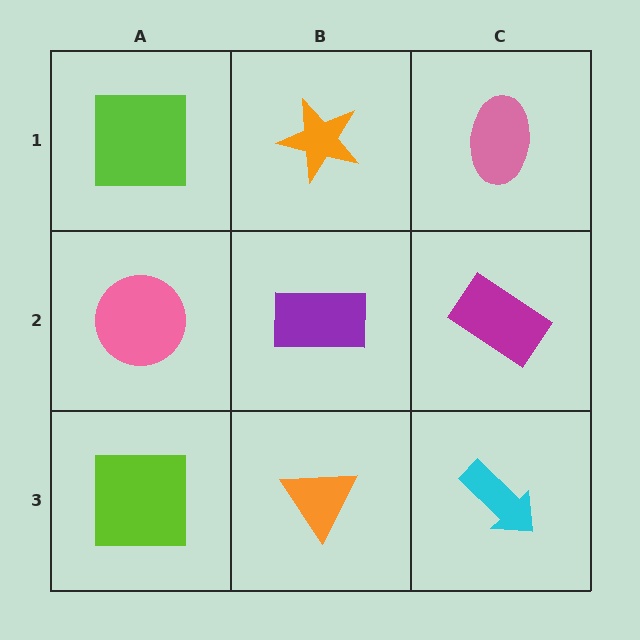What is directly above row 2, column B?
An orange star.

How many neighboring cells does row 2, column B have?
4.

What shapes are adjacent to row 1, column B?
A purple rectangle (row 2, column B), a lime square (row 1, column A), a pink ellipse (row 1, column C).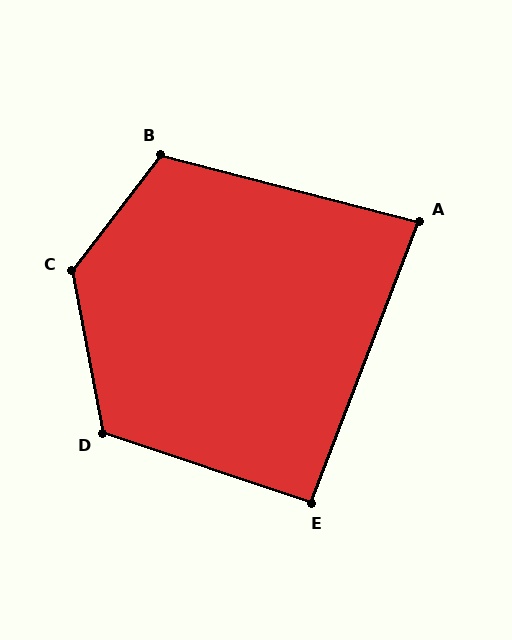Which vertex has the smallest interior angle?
A, at approximately 83 degrees.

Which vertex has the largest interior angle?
C, at approximately 132 degrees.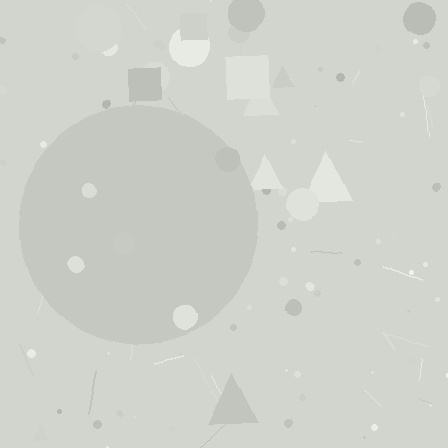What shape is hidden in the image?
A circle is hidden in the image.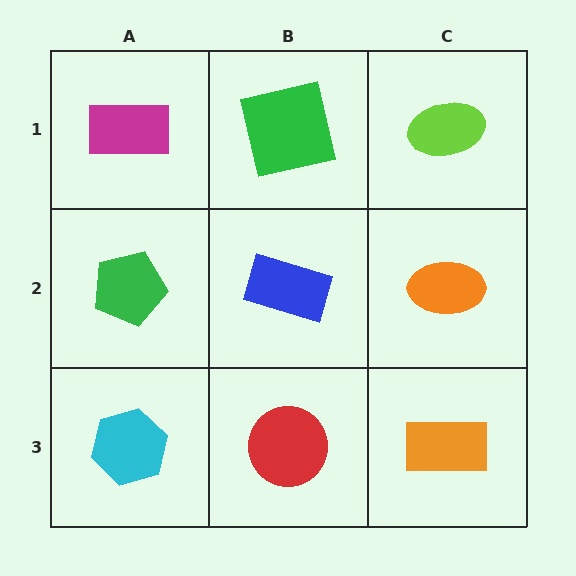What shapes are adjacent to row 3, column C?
An orange ellipse (row 2, column C), a red circle (row 3, column B).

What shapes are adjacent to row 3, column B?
A blue rectangle (row 2, column B), a cyan hexagon (row 3, column A), an orange rectangle (row 3, column C).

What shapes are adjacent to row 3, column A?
A green pentagon (row 2, column A), a red circle (row 3, column B).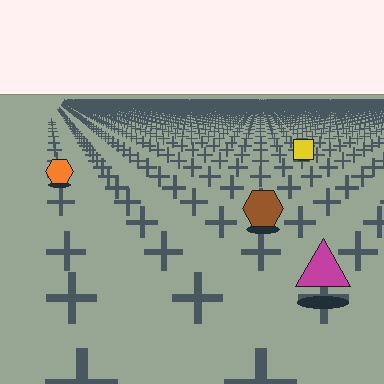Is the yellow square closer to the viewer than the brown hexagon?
No. The brown hexagon is closer — you can tell from the texture gradient: the ground texture is coarser near it.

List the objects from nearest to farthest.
From nearest to farthest: the magenta triangle, the brown hexagon, the orange hexagon, the yellow square.